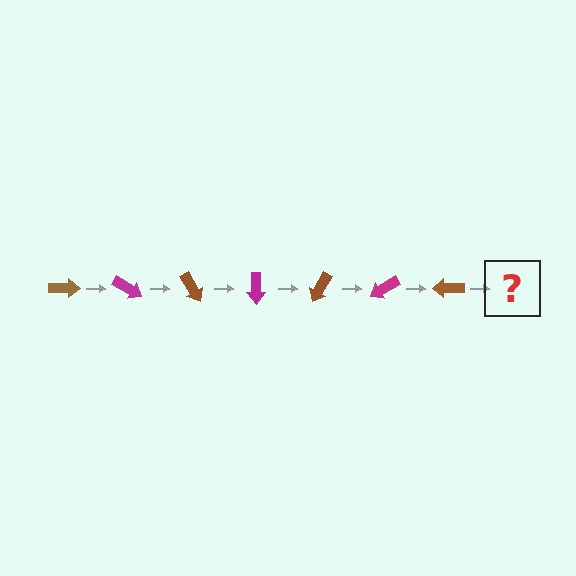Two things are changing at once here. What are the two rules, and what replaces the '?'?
The two rules are that it rotates 30 degrees each step and the color cycles through brown and magenta. The '?' should be a magenta arrow, rotated 210 degrees from the start.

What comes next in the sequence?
The next element should be a magenta arrow, rotated 210 degrees from the start.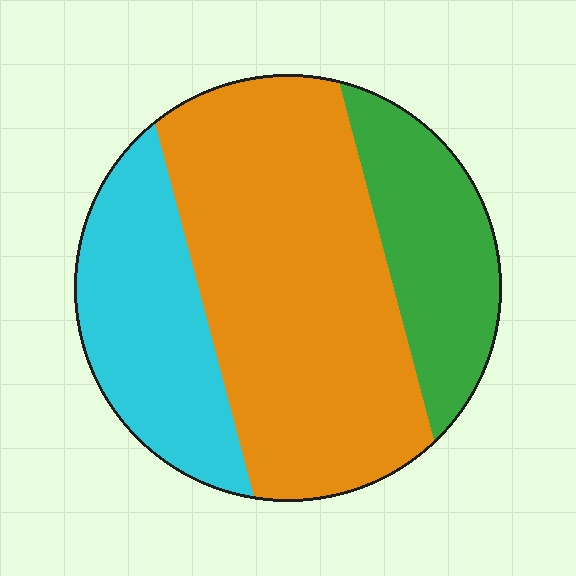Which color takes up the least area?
Green, at roughly 20%.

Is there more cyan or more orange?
Orange.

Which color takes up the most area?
Orange, at roughly 55%.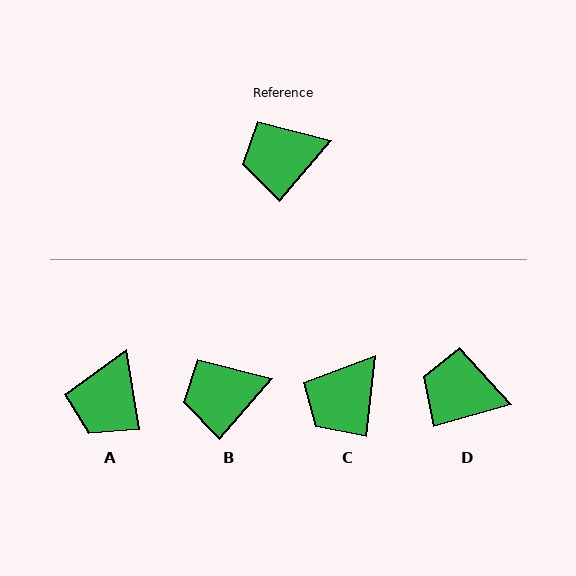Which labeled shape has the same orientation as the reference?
B.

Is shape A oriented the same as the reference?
No, it is off by about 50 degrees.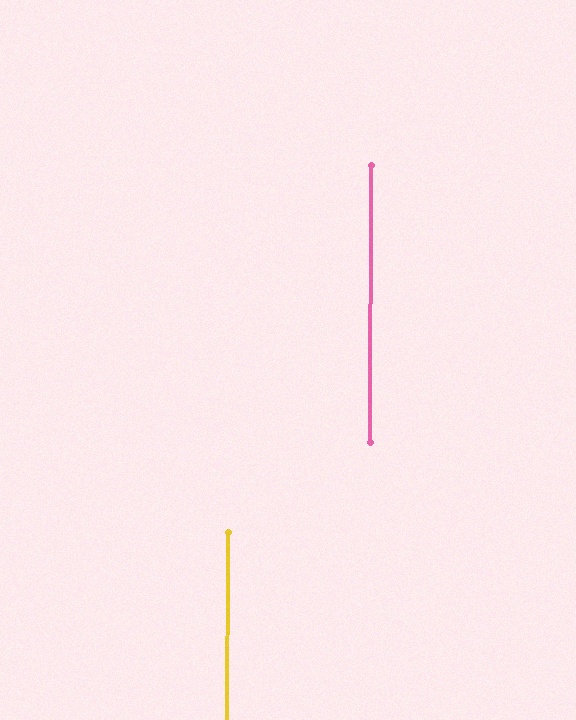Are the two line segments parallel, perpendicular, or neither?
Parallel — their directions differ by only 0.2°.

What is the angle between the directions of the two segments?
Approximately 0 degrees.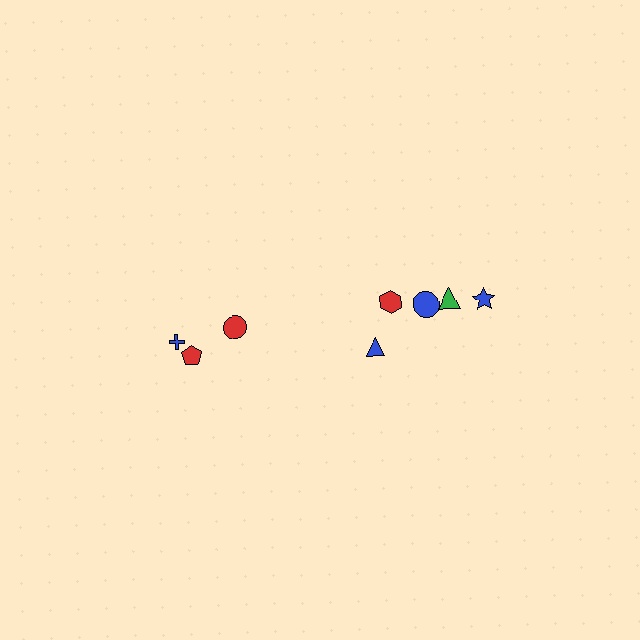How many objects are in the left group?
There are 3 objects.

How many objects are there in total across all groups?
There are 8 objects.